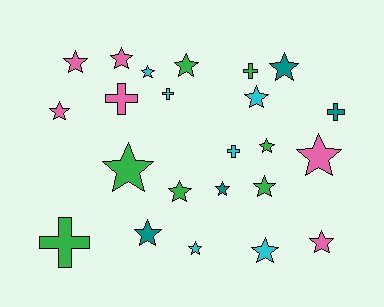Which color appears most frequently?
Green, with 7 objects.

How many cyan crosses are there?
There are 2 cyan crosses.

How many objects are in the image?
There are 23 objects.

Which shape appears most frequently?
Star, with 17 objects.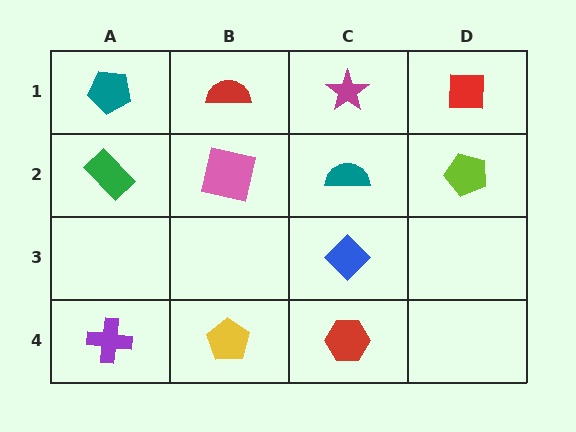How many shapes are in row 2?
4 shapes.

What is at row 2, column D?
A lime pentagon.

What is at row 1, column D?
A red square.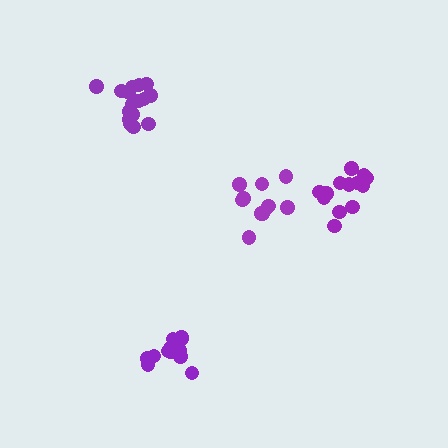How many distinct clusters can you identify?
There are 4 distinct clusters.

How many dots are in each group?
Group 1: 13 dots, Group 2: 13 dots, Group 3: 11 dots, Group 4: 16 dots (53 total).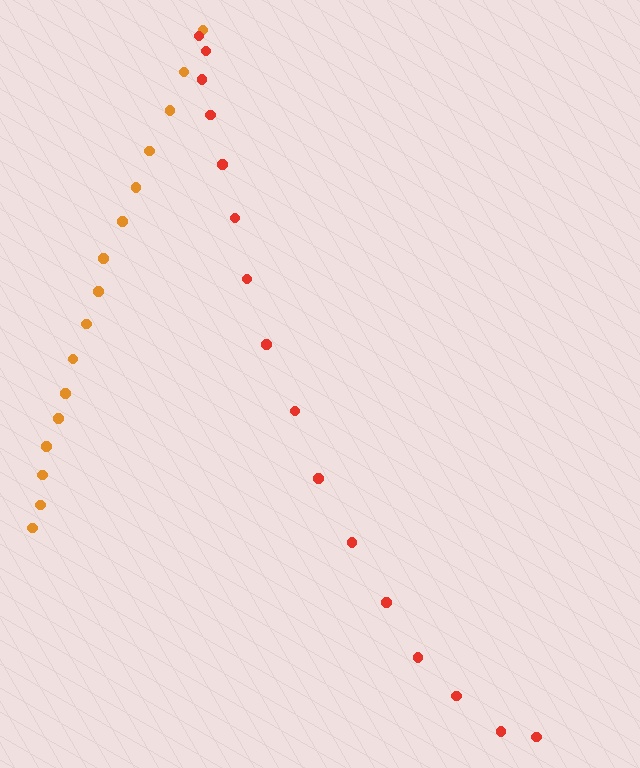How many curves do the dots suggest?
There are 2 distinct paths.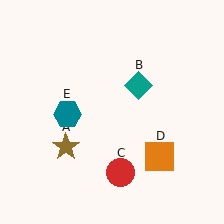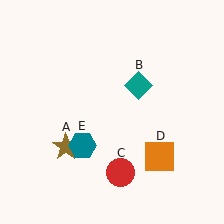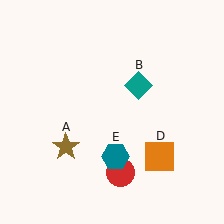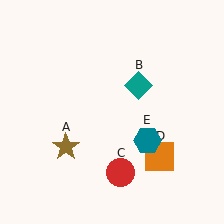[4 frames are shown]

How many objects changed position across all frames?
1 object changed position: teal hexagon (object E).